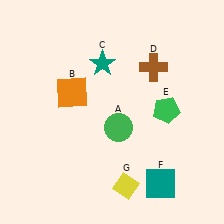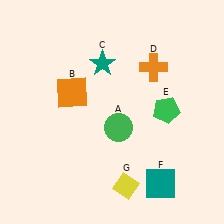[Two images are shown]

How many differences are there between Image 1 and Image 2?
There is 1 difference between the two images.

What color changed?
The cross (D) changed from brown in Image 1 to orange in Image 2.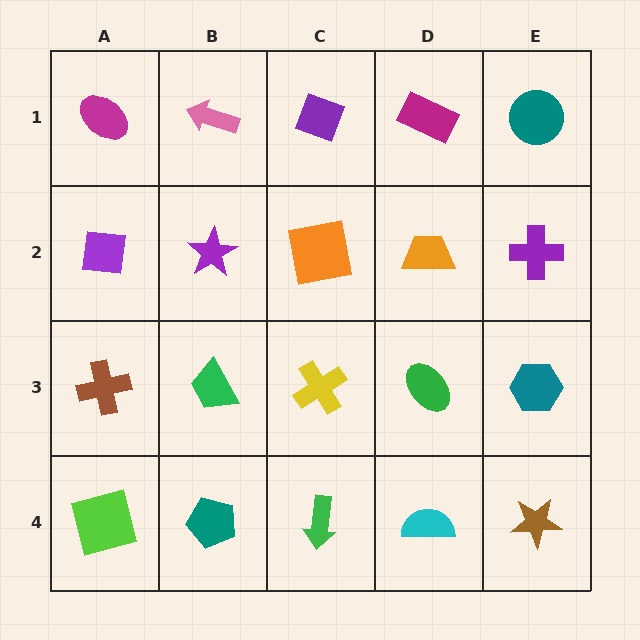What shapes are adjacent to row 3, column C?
An orange square (row 2, column C), a green arrow (row 4, column C), a green trapezoid (row 3, column B), a green ellipse (row 3, column D).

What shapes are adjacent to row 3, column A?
A purple square (row 2, column A), a lime square (row 4, column A), a green trapezoid (row 3, column B).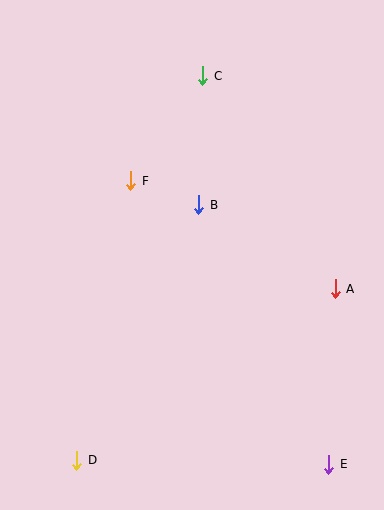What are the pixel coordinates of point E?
Point E is at (329, 464).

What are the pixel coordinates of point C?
Point C is at (203, 76).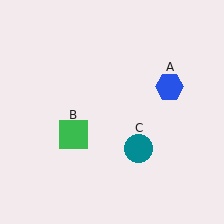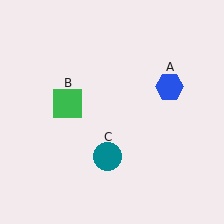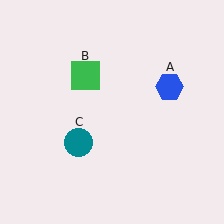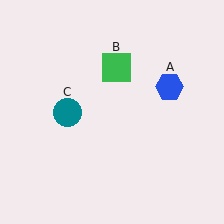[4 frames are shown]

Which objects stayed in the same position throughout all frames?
Blue hexagon (object A) remained stationary.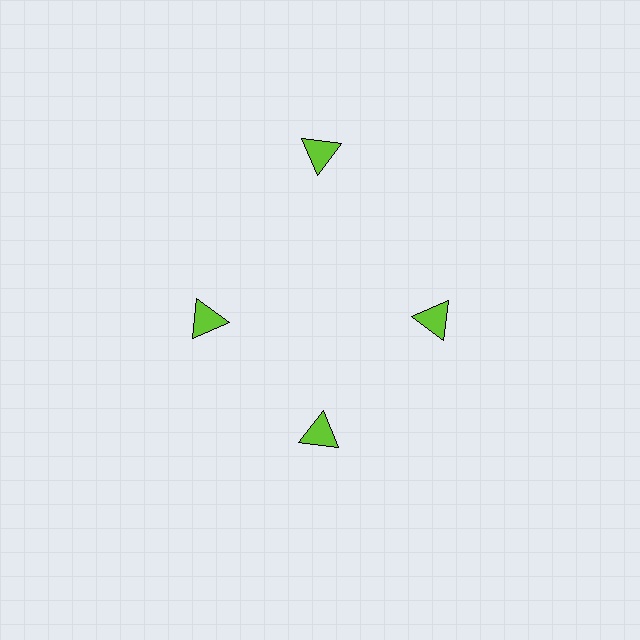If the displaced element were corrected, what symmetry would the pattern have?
It would have 4-fold rotational symmetry — the pattern would map onto itself every 90 degrees.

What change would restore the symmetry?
The symmetry would be restored by moving it inward, back onto the ring so that all 4 triangles sit at equal angles and equal distance from the center.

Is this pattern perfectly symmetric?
No. The 4 lime triangles are arranged in a ring, but one element near the 12 o'clock position is pushed outward from the center, breaking the 4-fold rotational symmetry.